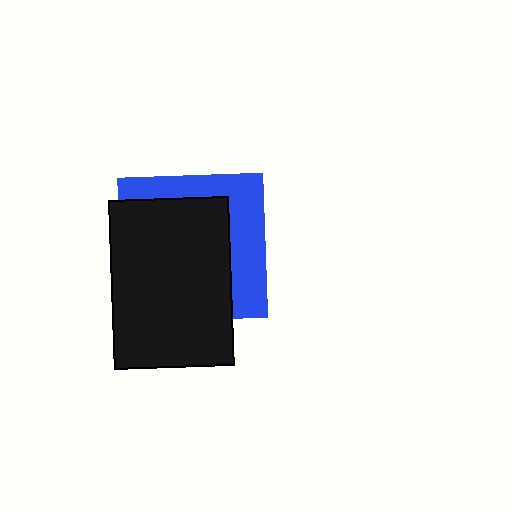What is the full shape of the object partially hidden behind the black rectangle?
The partially hidden object is a blue square.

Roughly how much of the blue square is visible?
A small part of it is visible (roughly 35%).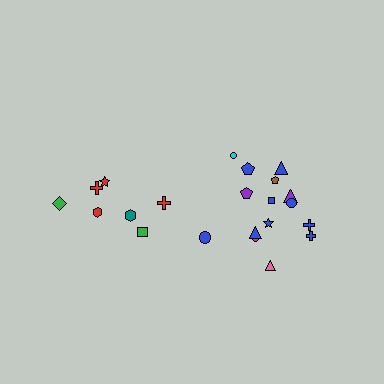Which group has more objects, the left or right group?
The right group.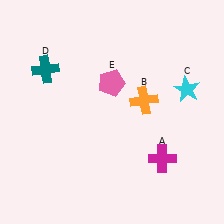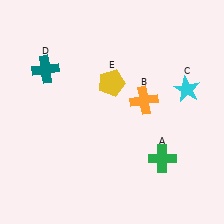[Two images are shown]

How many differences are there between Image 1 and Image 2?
There are 2 differences between the two images.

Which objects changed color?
A changed from magenta to green. E changed from pink to yellow.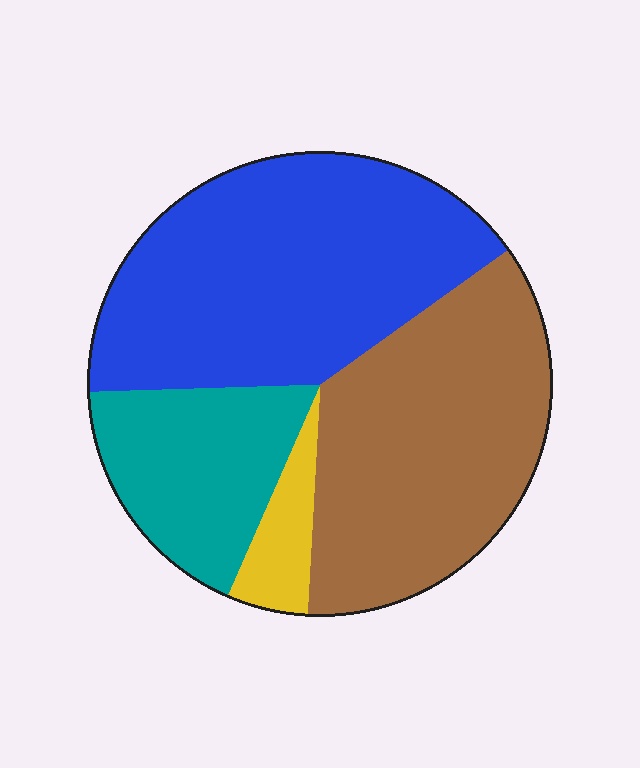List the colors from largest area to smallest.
From largest to smallest: blue, brown, teal, yellow.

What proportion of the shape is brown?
Brown covers 36% of the shape.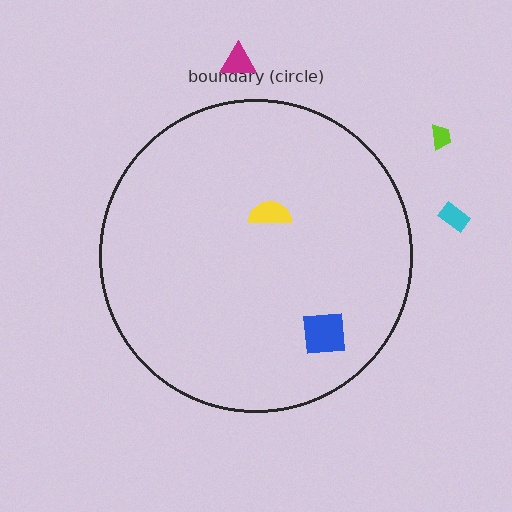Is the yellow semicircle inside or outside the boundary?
Inside.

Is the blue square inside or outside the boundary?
Inside.